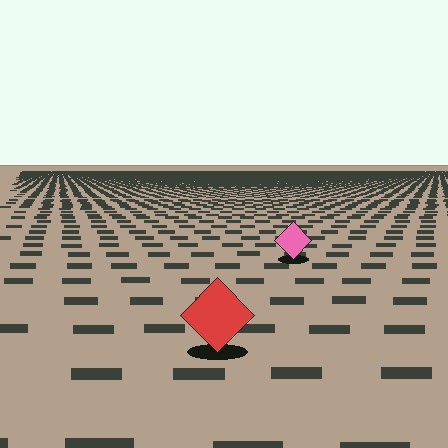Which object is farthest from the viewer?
The pink diamond is farthest from the viewer. It appears smaller and the ground texture around it is denser.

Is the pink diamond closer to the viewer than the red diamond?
No. The red diamond is closer — you can tell from the texture gradient: the ground texture is coarser near it.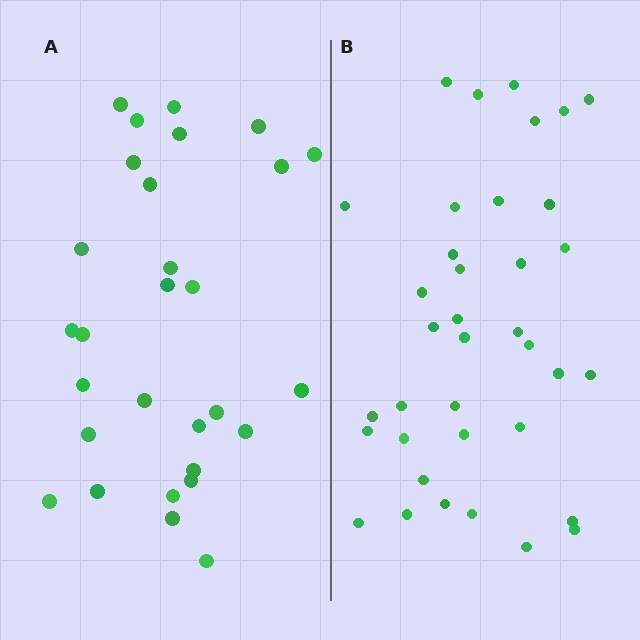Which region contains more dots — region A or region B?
Region B (the right region) has more dots.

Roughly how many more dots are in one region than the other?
Region B has roughly 8 or so more dots than region A.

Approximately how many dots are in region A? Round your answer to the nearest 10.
About 30 dots. (The exact count is 29, which rounds to 30.)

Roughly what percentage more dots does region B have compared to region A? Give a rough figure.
About 30% more.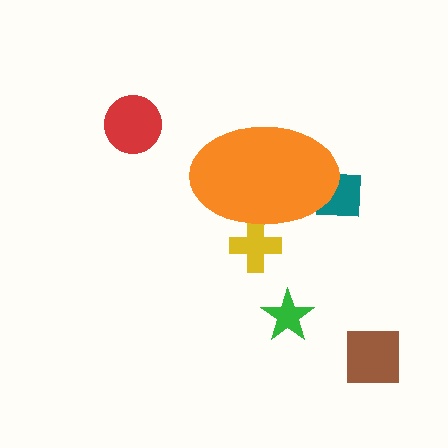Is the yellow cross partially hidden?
Yes, the yellow cross is partially hidden behind the orange ellipse.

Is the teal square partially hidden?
Yes, the teal square is partially hidden behind the orange ellipse.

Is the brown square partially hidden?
No, the brown square is fully visible.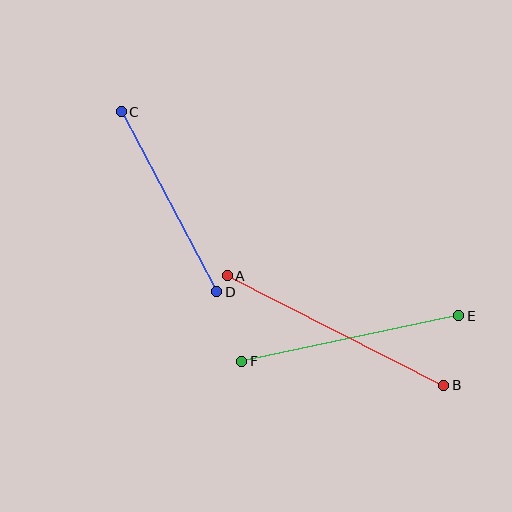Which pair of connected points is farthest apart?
Points A and B are farthest apart.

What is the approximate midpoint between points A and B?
The midpoint is at approximately (335, 331) pixels.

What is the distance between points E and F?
The distance is approximately 222 pixels.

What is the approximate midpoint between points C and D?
The midpoint is at approximately (169, 202) pixels.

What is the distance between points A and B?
The distance is approximately 243 pixels.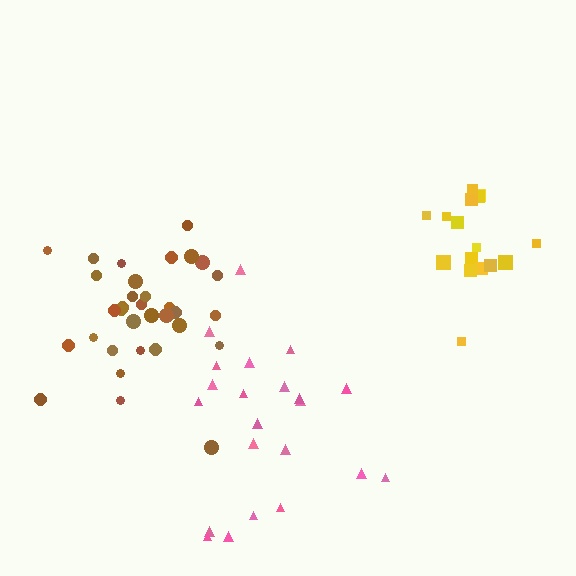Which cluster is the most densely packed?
Yellow.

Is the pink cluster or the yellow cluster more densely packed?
Yellow.